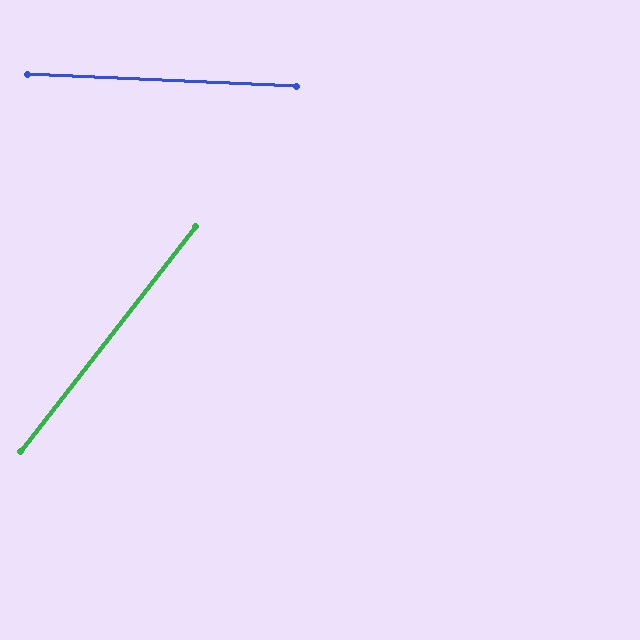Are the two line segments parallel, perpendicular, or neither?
Neither parallel nor perpendicular — they differ by about 55°.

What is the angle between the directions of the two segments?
Approximately 55 degrees.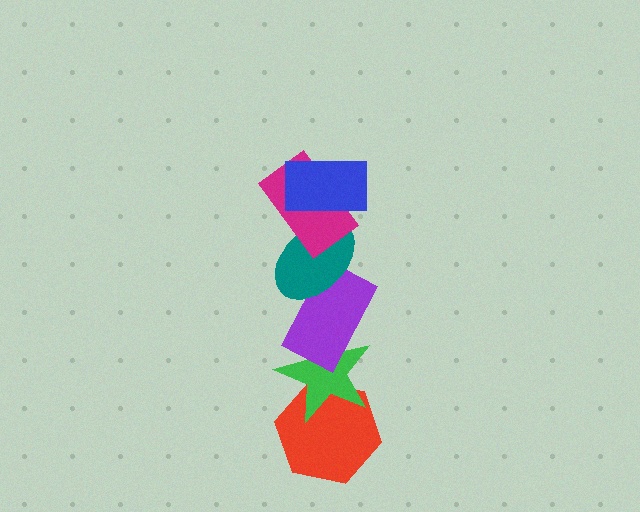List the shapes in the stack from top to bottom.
From top to bottom: the blue rectangle, the magenta rectangle, the teal ellipse, the purple rectangle, the green star, the red hexagon.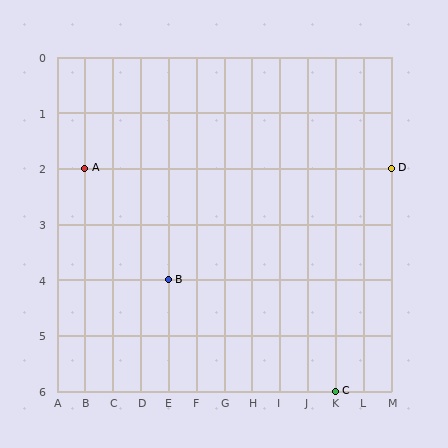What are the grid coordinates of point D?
Point D is at grid coordinates (M, 2).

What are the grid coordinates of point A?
Point A is at grid coordinates (B, 2).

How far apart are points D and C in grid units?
Points D and C are 2 columns and 4 rows apart (about 4.5 grid units diagonally).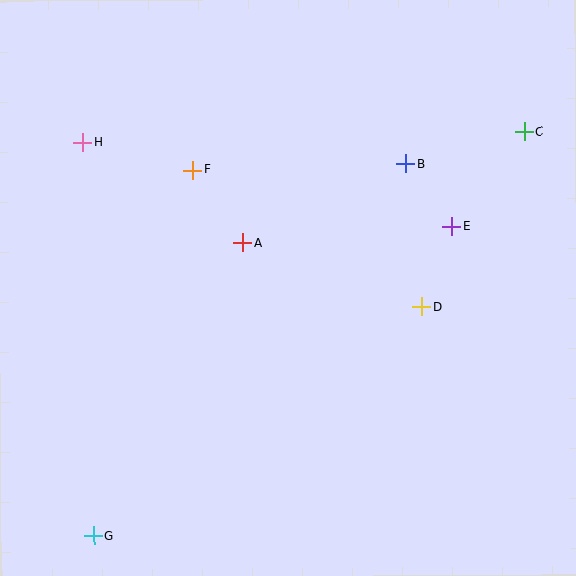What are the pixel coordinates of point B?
Point B is at (406, 164).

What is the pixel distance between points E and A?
The distance between E and A is 210 pixels.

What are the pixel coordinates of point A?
Point A is at (242, 243).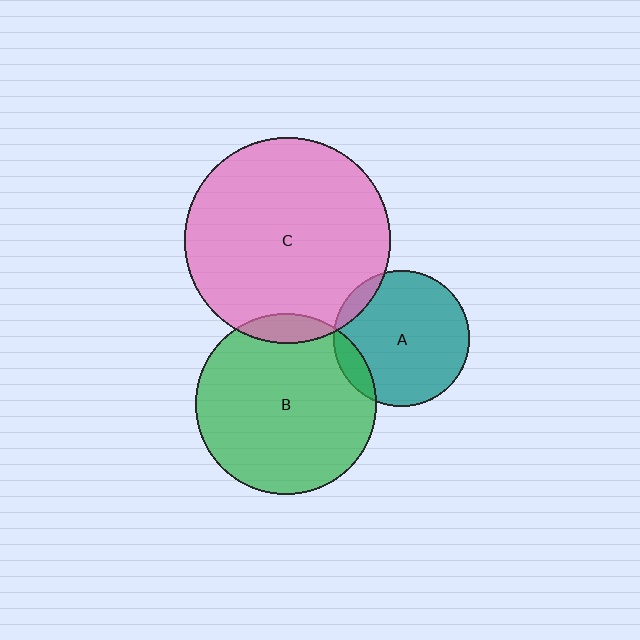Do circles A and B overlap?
Yes.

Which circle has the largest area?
Circle C (pink).